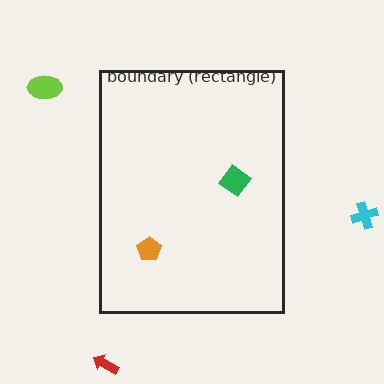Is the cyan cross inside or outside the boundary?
Outside.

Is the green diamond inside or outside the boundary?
Inside.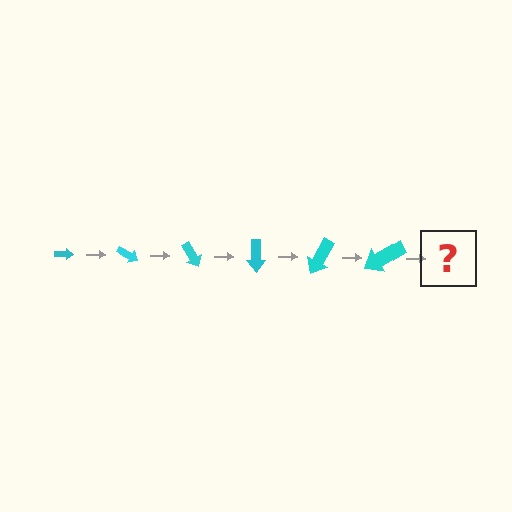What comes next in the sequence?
The next element should be an arrow, larger than the previous one and rotated 180 degrees from the start.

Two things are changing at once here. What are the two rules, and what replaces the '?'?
The two rules are that the arrow grows larger each step and it rotates 30 degrees each step. The '?' should be an arrow, larger than the previous one and rotated 180 degrees from the start.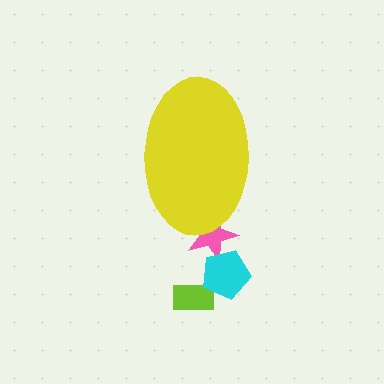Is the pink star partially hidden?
Yes, the pink star is partially hidden behind the yellow ellipse.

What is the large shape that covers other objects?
A yellow ellipse.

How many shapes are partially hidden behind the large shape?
1 shape is partially hidden.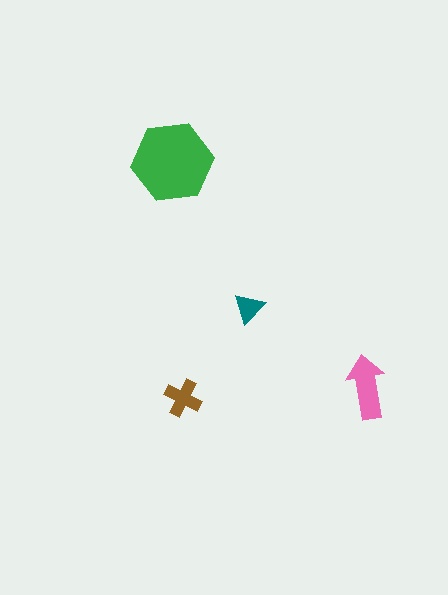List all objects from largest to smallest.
The green hexagon, the pink arrow, the brown cross, the teal triangle.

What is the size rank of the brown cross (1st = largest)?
3rd.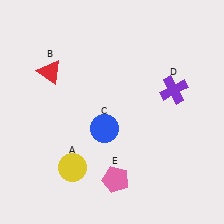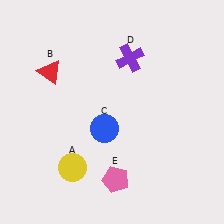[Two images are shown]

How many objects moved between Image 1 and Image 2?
1 object moved between the two images.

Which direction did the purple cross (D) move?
The purple cross (D) moved left.